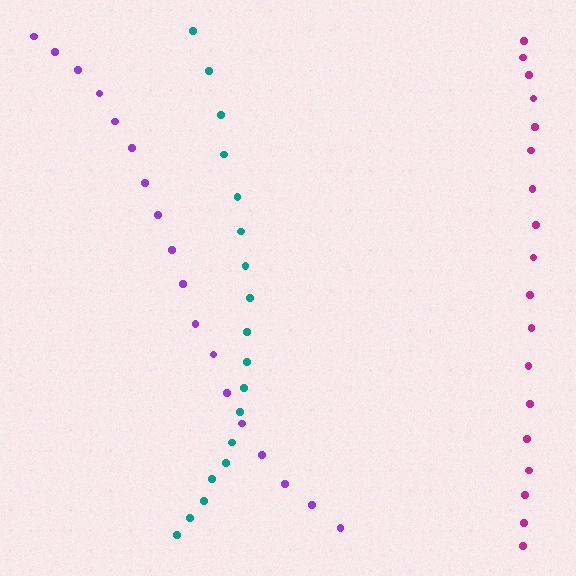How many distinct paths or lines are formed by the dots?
There are 3 distinct paths.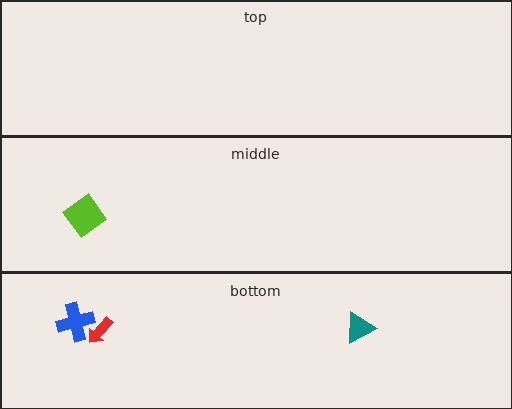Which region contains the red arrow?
The bottom region.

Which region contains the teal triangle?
The bottom region.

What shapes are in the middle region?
The lime diamond.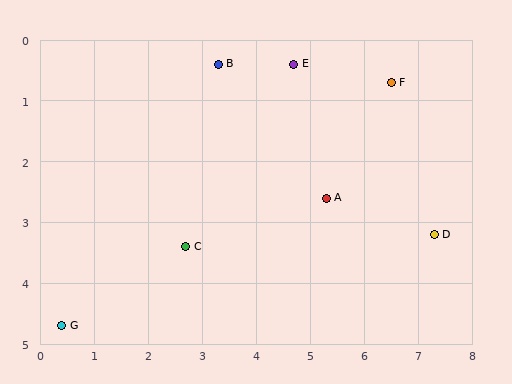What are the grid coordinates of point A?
Point A is at approximately (5.3, 2.6).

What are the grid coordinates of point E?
Point E is at approximately (4.7, 0.4).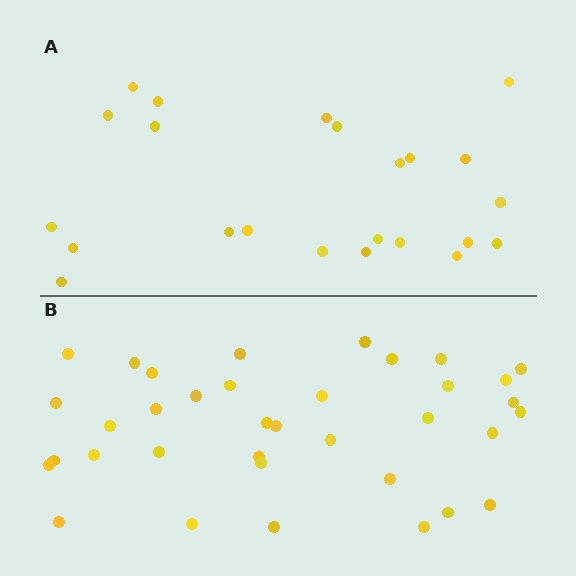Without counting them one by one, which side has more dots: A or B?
Region B (the bottom region) has more dots.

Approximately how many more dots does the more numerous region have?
Region B has approximately 15 more dots than region A.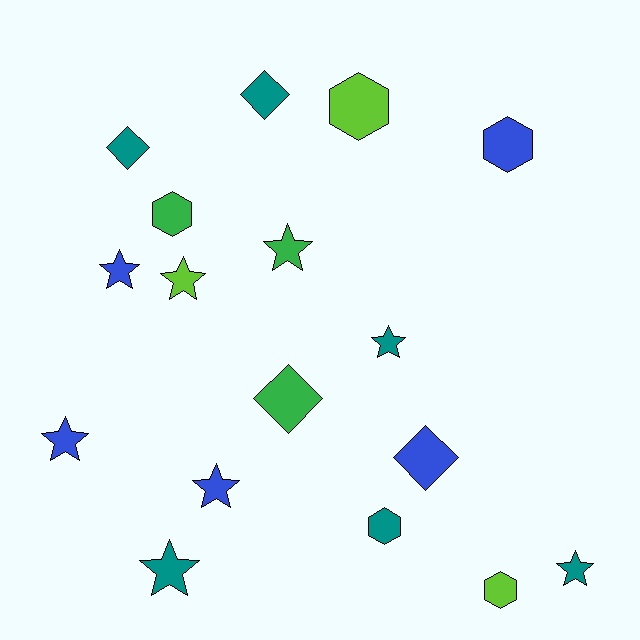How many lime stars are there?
There is 1 lime star.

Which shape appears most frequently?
Star, with 8 objects.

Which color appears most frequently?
Teal, with 6 objects.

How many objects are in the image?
There are 17 objects.